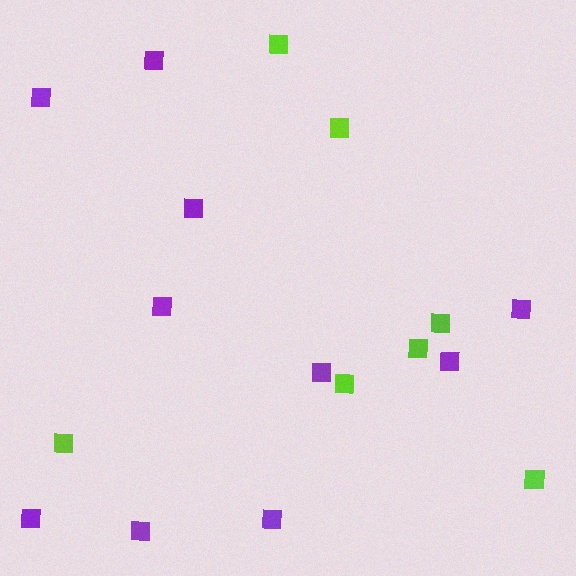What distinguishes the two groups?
There are 2 groups: one group of purple squares (10) and one group of lime squares (7).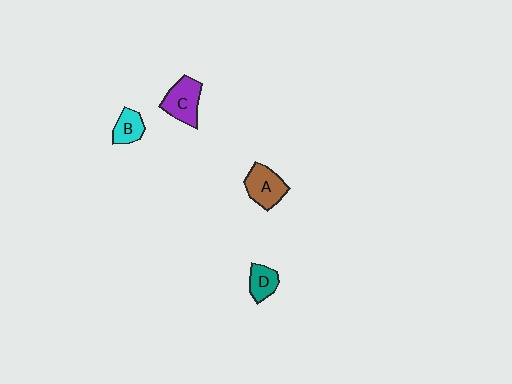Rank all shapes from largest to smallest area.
From largest to smallest: C (purple), A (brown), D (teal), B (cyan).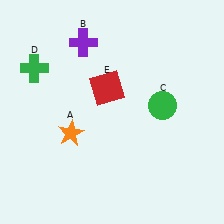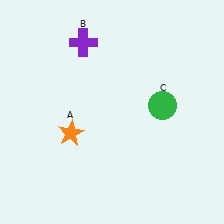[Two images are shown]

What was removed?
The green cross (D), the red square (E) were removed in Image 2.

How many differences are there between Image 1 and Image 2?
There are 2 differences between the two images.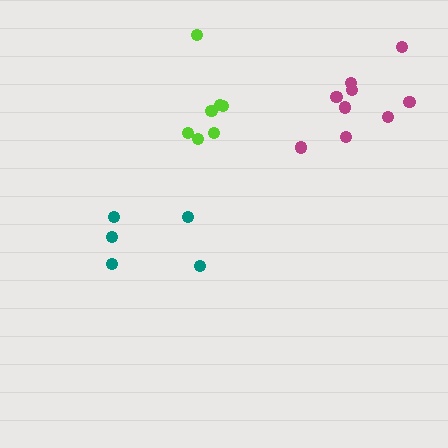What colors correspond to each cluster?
The clusters are colored: teal, magenta, lime.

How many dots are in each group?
Group 1: 5 dots, Group 2: 9 dots, Group 3: 7 dots (21 total).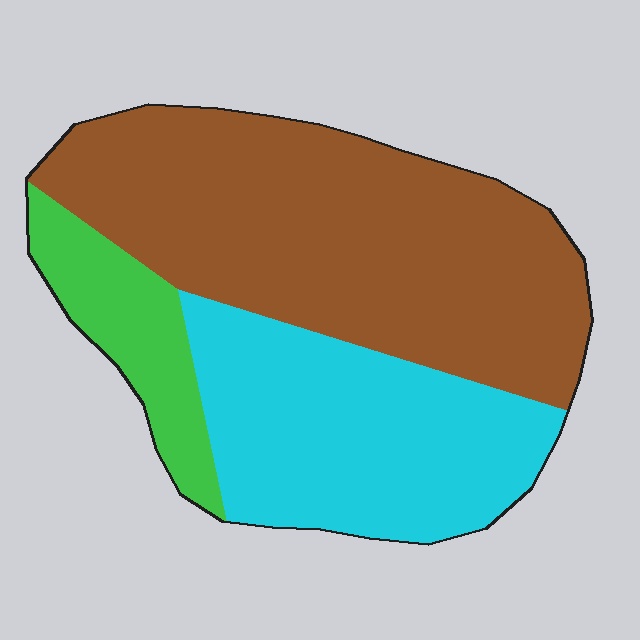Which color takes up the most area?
Brown, at roughly 55%.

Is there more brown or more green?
Brown.